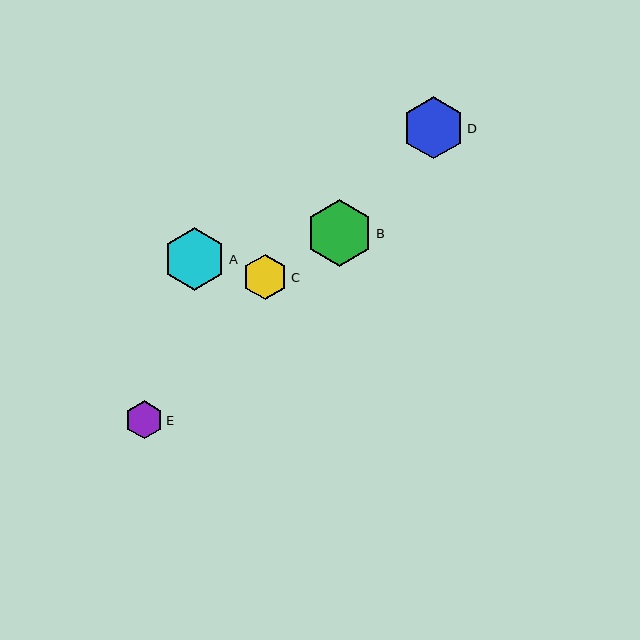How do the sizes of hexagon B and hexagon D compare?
Hexagon B and hexagon D are approximately the same size.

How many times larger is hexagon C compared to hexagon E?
Hexagon C is approximately 1.2 times the size of hexagon E.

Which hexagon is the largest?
Hexagon B is the largest with a size of approximately 66 pixels.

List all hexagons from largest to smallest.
From largest to smallest: B, A, D, C, E.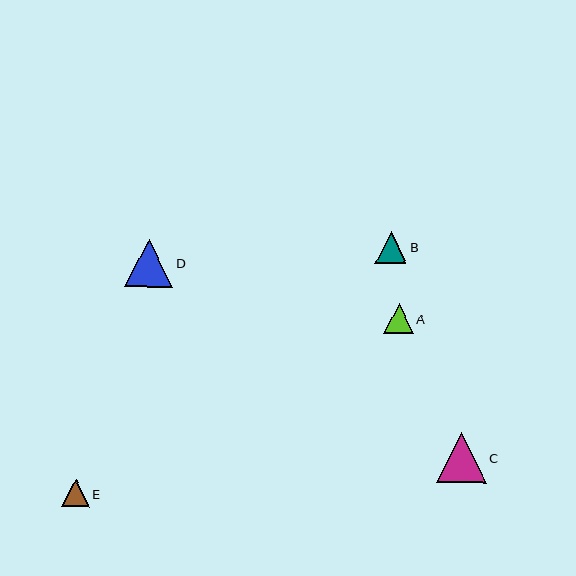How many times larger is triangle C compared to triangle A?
Triangle C is approximately 1.7 times the size of triangle A.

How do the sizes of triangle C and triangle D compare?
Triangle C and triangle D are approximately the same size.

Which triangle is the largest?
Triangle C is the largest with a size of approximately 50 pixels.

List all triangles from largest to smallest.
From largest to smallest: C, D, B, A, E.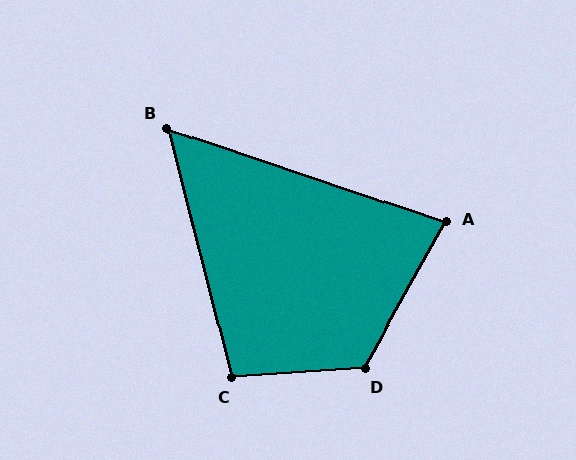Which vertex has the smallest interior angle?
B, at approximately 57 degrees.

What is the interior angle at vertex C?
Approximately 100 degrees (obtuse).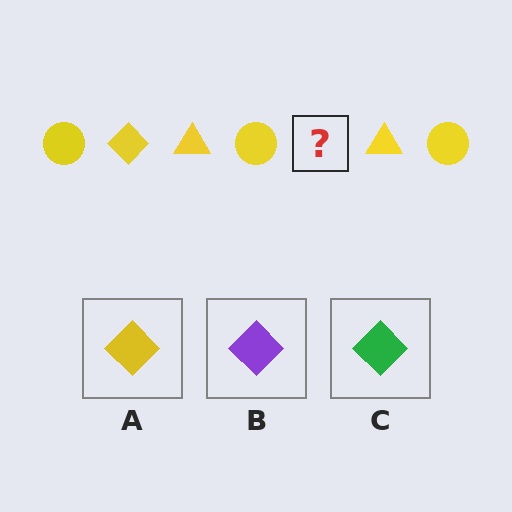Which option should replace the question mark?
Option A.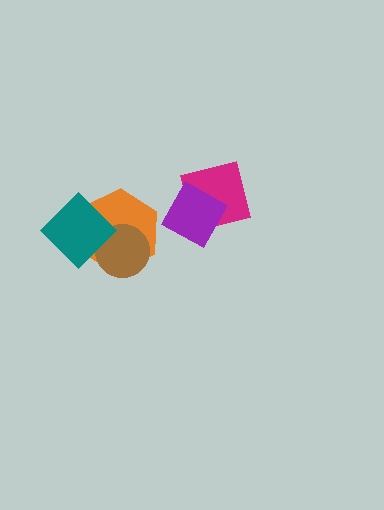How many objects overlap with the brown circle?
2 objects overlap with the brown circle.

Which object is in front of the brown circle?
The teal diamond is in front of the brown circle.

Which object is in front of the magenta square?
The purple diamond is in front of the magenta square.